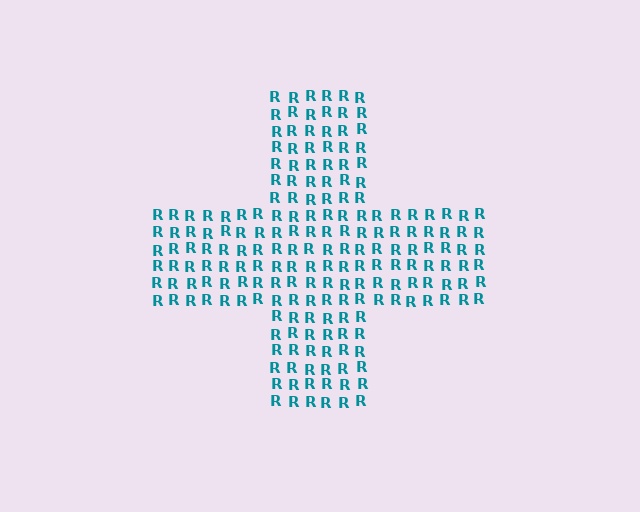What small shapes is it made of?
It is made of small letter R's.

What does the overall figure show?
The overall figure shows a cross.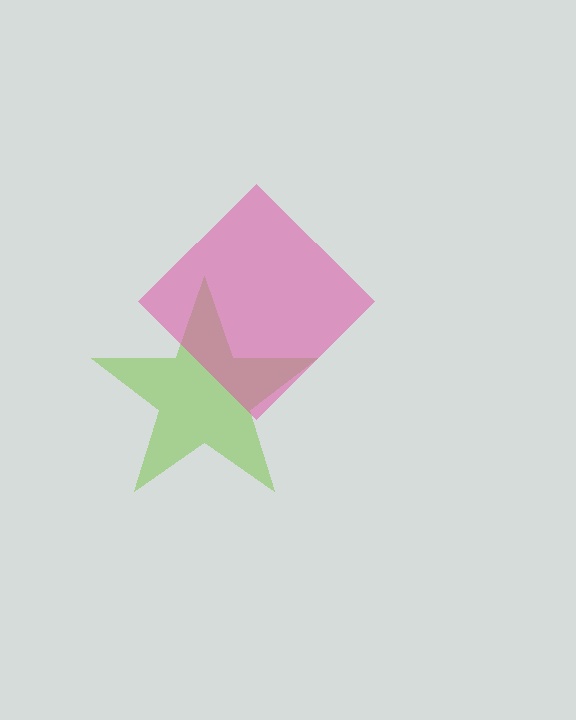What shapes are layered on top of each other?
The layered shapes are: a lime star, a pink diamond.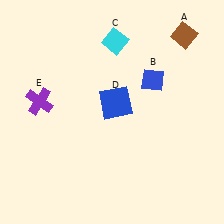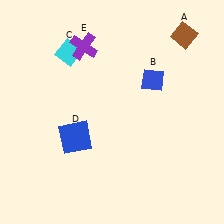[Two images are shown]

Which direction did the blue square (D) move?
The blue square (D) moved left.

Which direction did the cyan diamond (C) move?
The cyan diamond (C) moved left.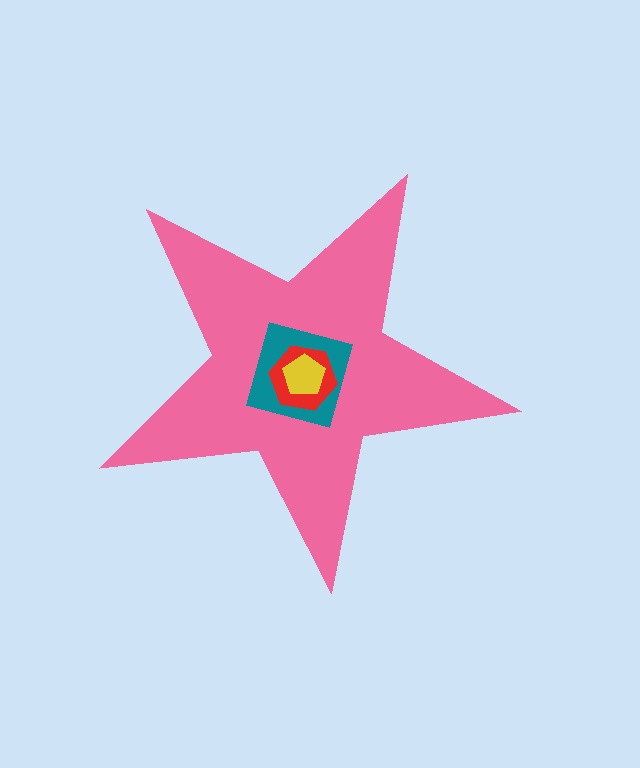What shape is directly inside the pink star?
The teal square.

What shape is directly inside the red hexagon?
The yellow pentagon.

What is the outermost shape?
The pink star.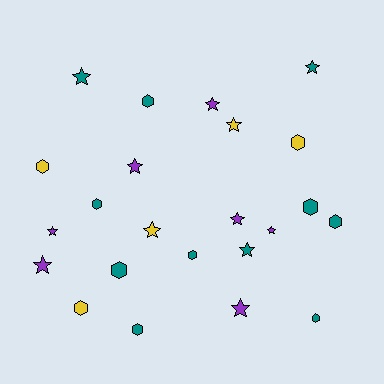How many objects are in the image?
There are 23 objects.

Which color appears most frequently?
Teal, with 11 objects.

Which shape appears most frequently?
Star, with 12 objects.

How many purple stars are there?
There are 7 purple stars.